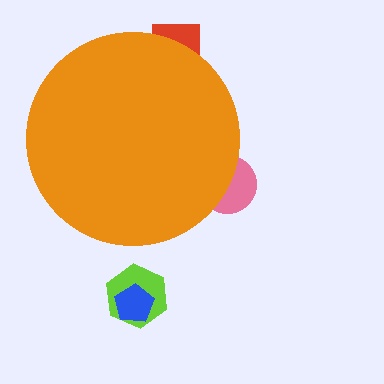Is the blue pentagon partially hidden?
No, the blue pentagon is fully visible.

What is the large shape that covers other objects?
An orange circle.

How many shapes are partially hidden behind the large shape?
2 shapes are partially hidden.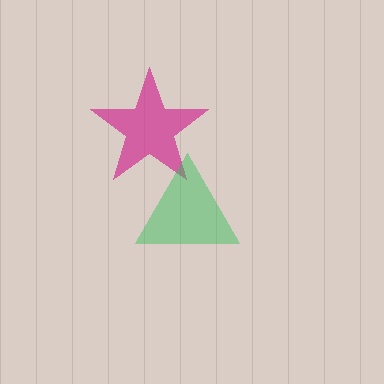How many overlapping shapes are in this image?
There are 2 overlapping shapes in the image.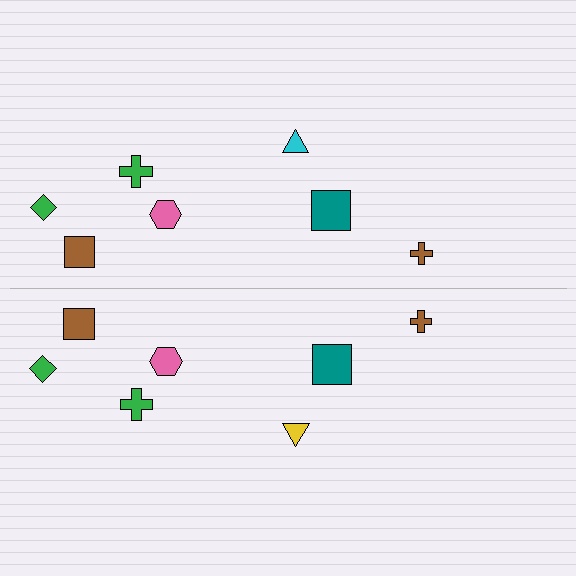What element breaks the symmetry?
The yellow triangle on the bottom side breaks the symmetry — its mirror counterpart is cyan.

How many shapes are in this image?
There are 14 shapes in this image.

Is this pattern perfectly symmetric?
No, the pattern is not perfectly symmetric. The yellow triangle on the bottom side breaks the symmetry — its mirror counterpart is cyan.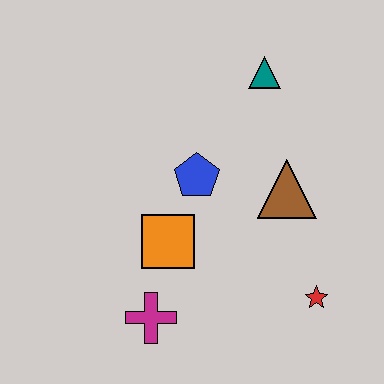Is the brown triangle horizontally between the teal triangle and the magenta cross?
No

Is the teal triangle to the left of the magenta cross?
No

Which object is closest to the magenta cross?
The orange square is closest to the magenta cross.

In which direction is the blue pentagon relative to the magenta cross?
The blue pentagon is above the magenta cross.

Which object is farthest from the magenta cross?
The teal triangle is farthest from the magenta cross.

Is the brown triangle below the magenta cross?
No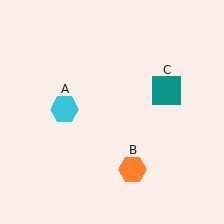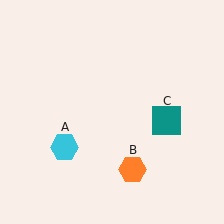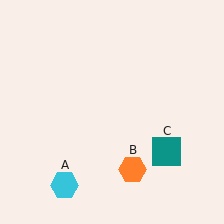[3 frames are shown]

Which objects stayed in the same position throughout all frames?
Orange hexagon (object B) remained stationary.